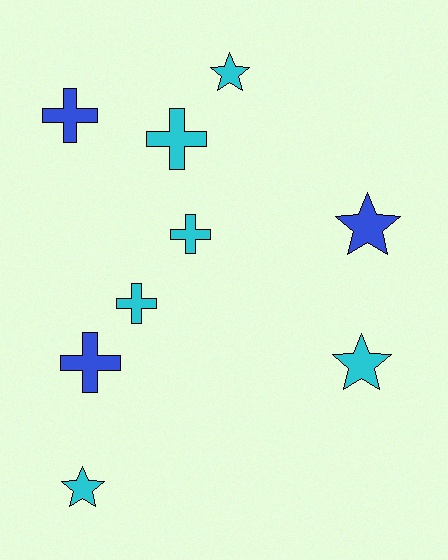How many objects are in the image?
There are 9 objects.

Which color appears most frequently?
Cyan, with 6 objects.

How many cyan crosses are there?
There are 3 cyan crosses.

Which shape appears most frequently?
Cross, with 5 objects.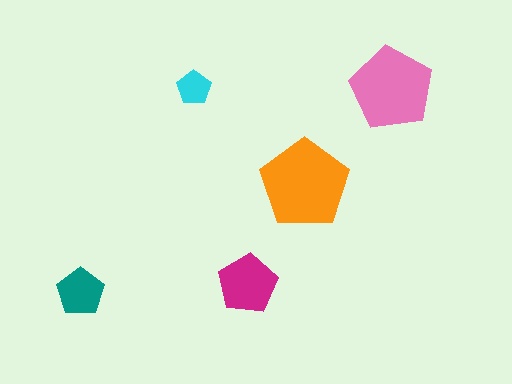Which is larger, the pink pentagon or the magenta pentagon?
The pink one.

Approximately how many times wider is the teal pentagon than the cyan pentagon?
About 1.5 times wider.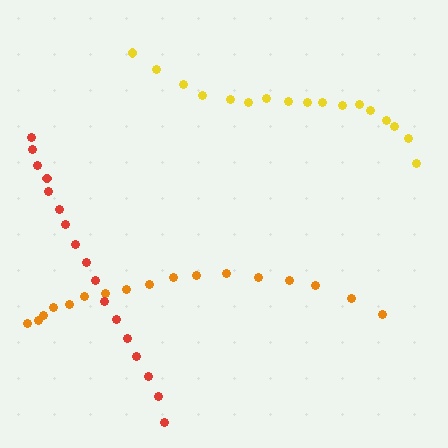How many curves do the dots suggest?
There are 3 distinct paths.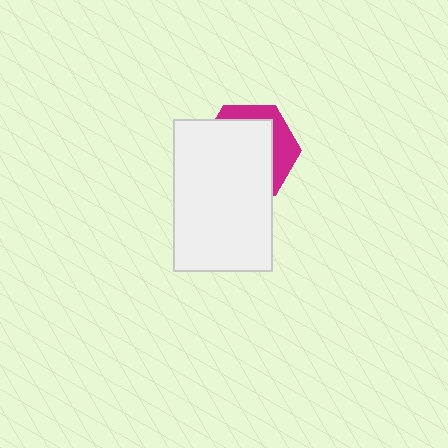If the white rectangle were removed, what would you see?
You would see the complete magenta hexagon.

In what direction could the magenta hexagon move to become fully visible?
The magenta hexagon could move toward the upper-right. That would shift it out from behind the white rectangle entirely.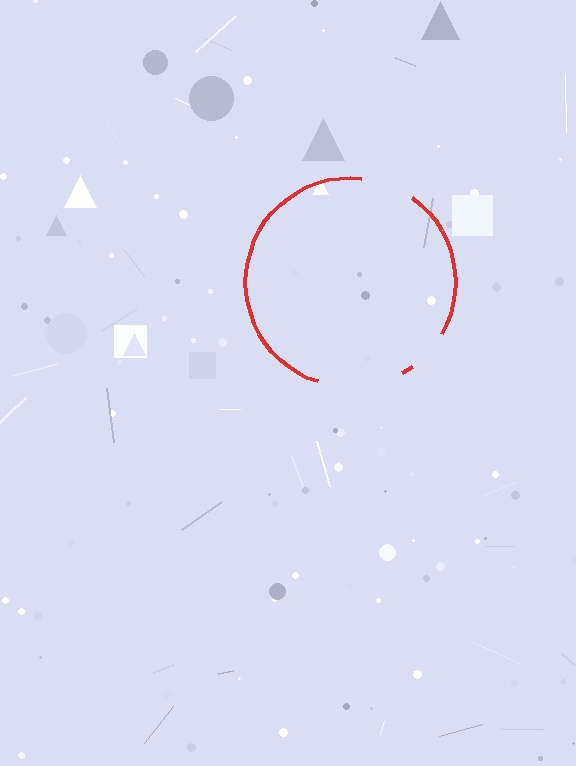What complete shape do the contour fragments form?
The contour fragments form a circle.